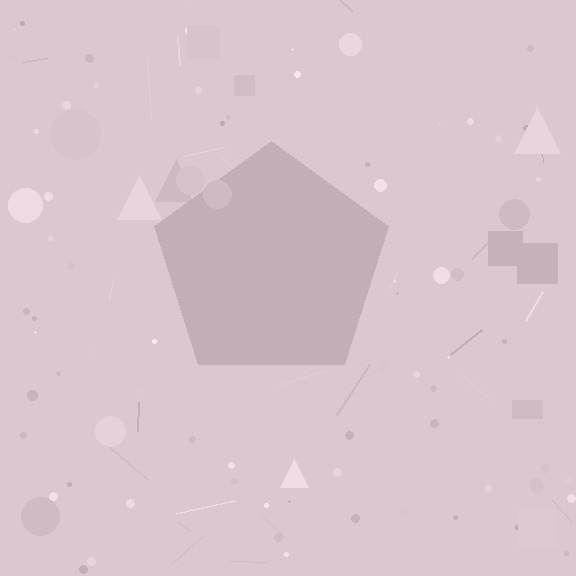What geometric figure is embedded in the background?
A pentagon is embedded in the background.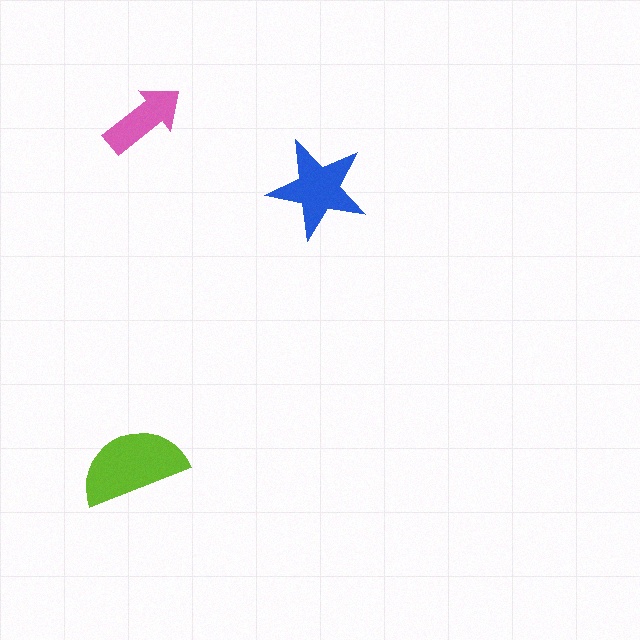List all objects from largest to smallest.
The lime semicircle, the blue star, the pink arrow.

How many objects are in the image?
There are 3 objects in the image.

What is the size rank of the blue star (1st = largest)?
2nd.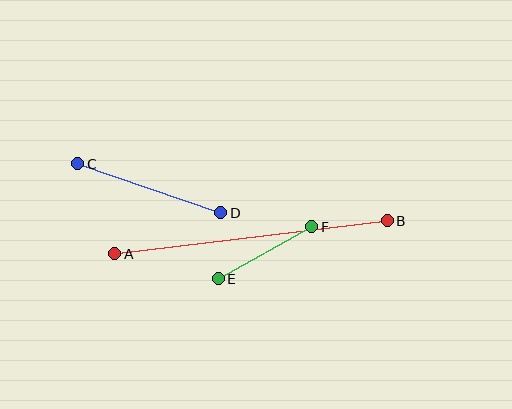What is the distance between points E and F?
The distance is approximately 107 pixels.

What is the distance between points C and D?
The distance is approximately 151 pixels.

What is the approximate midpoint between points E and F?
The midpoint is at approximately (265, 253) pixels.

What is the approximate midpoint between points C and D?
The midpoint is at approximately (149, 188) pixels.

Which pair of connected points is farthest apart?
Points A and B are farthest apart.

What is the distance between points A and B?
The distance is approximately 275 pixels.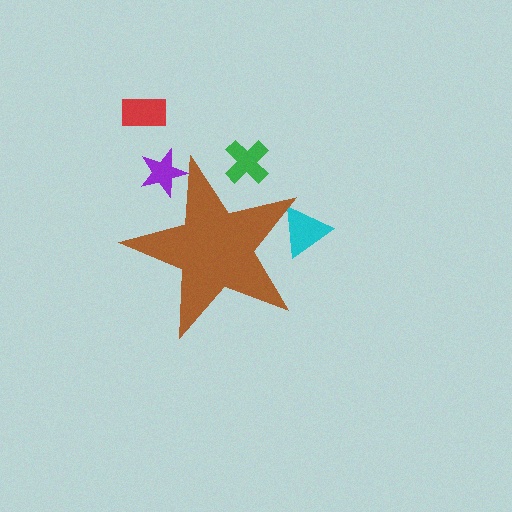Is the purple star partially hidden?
Yes, the purple star is partially hidden behind the brown star.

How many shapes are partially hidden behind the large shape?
3 shapes are partially hidden.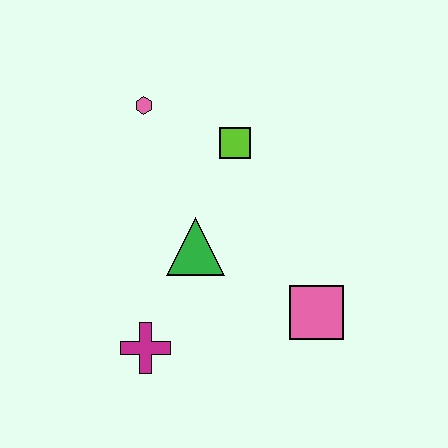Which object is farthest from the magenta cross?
The pink hexagon is farthest from the magenta cross.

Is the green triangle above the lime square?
No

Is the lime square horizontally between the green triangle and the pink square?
Yes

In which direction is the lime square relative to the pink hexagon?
The lime square is to the right of the pink hexagon.